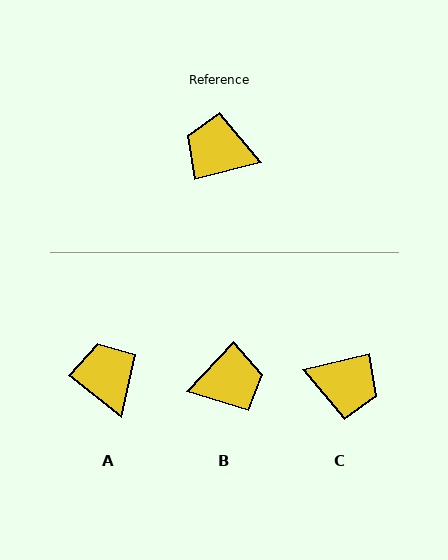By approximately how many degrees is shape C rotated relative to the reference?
Approximately 179 degrees counter-clockwise.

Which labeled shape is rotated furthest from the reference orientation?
C, about 179 degrees away.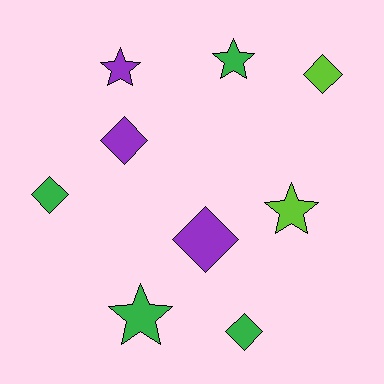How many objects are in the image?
There are 9 objects.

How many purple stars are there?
There is 1 purple star.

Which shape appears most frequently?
Diamond, with 5 objects.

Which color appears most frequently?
Green, with 4 objects.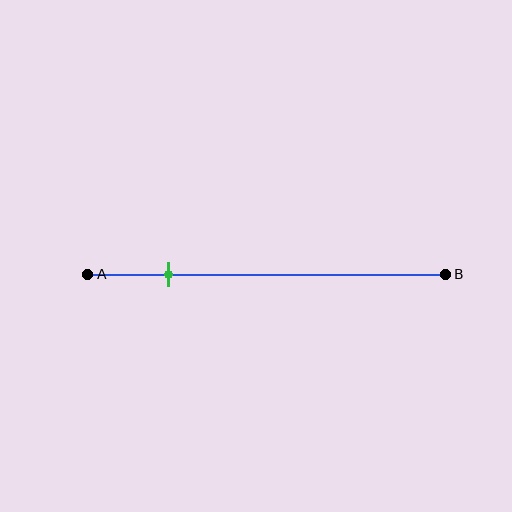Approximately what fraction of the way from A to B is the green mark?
The green mark is approximately 25% of the way from A to B.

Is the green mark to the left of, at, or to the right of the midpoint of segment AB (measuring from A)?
The green mark is to the left of the midpoint of segment AB.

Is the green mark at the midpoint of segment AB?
No, the mark is at about 25% from A, not at the 50% midpoint.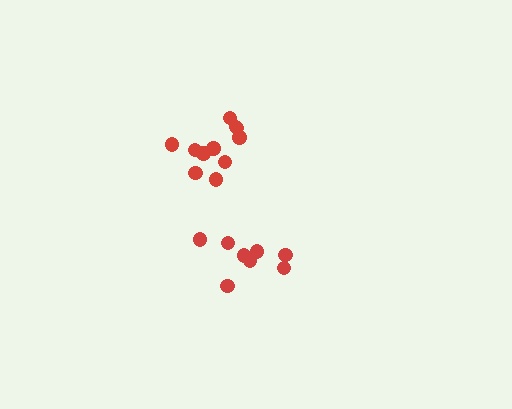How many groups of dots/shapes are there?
There are 2 groups.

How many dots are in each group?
Group 1: 11 dots, Group 2: 9 dots (20 total).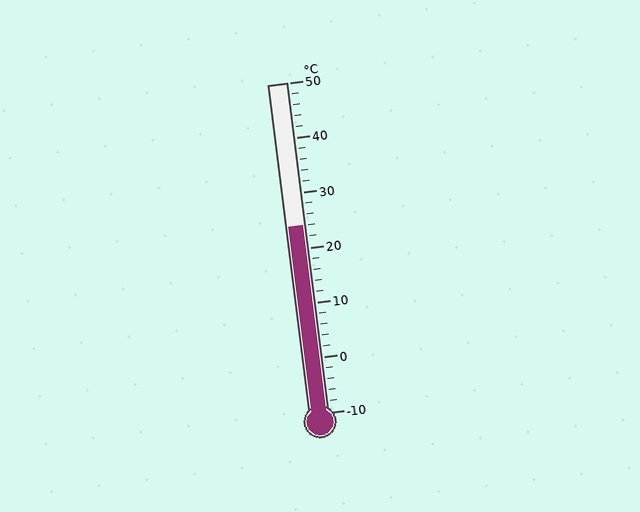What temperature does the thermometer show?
The thermometer shows approximately 24°C.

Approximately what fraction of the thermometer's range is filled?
The thermometer is filled to approximately 55% of its range.